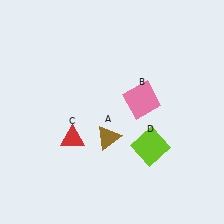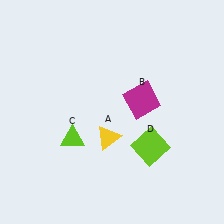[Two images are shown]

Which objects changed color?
A changed from brown to yellow. B changed from pink to magenta. C changed from red to lime.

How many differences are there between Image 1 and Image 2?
There are 3 differences between the two images.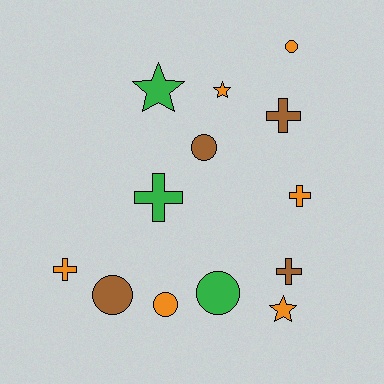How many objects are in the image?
There are 13 objects.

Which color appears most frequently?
Orange, with 6 objects.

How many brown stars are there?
There are no brown stars.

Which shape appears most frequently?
Cross, with 5 objects.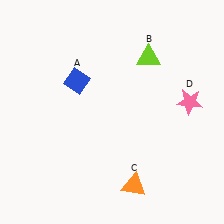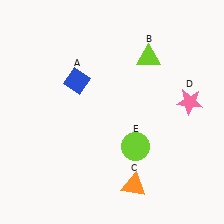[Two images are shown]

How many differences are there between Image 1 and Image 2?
There is 1 difference between the two images.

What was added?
A lime circle (E) was added in Image 2.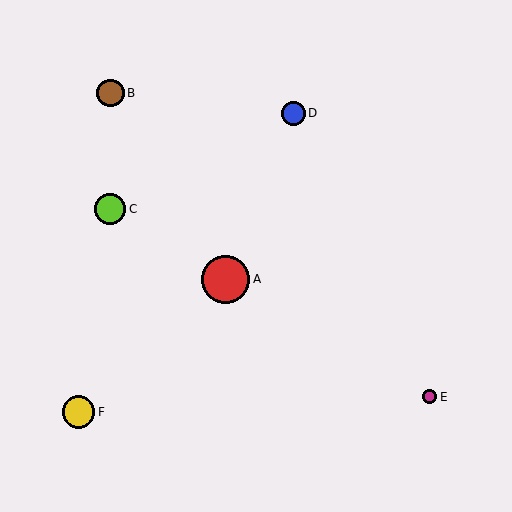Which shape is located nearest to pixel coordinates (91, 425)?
The yellow circle (labeled F) at (79, 412) is nearest to that location.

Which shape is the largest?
The red circle (labeled A) is the largest.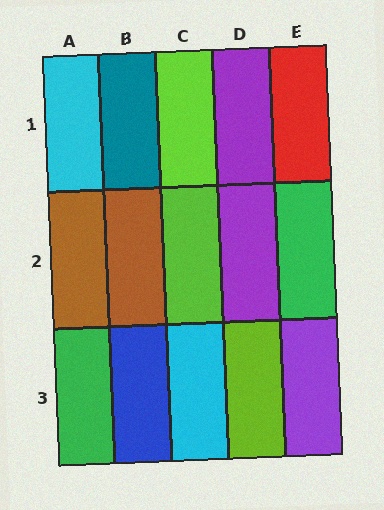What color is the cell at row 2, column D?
Purple.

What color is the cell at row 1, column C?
Lime.